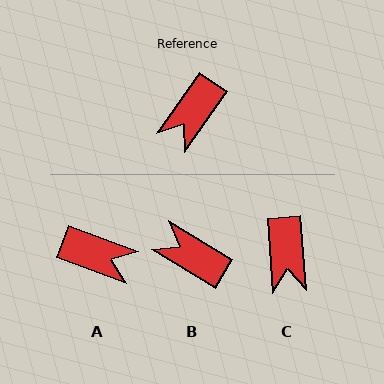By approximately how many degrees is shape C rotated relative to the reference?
Approximately 39 degrees counter-clockwise.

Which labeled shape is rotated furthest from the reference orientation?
A, about 104 degrees away.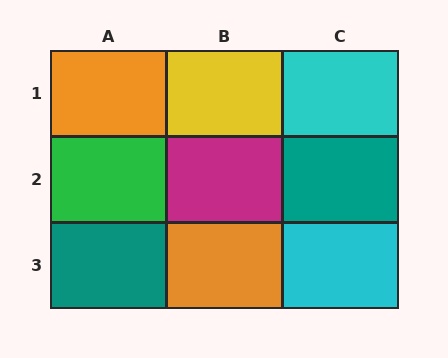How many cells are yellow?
1 cell is yellow.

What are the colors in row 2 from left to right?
Green, magenta, teal.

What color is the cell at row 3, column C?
Cyan.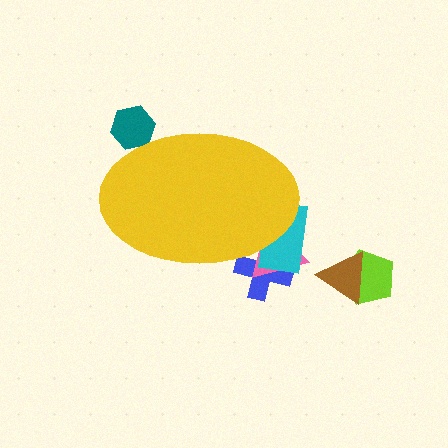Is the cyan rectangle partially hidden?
Yes, the cyan rectangle is partially hidden behind the yellow ellipse.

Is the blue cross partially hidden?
Yes, the blue cross is partially hidden behind the yellow ellipse.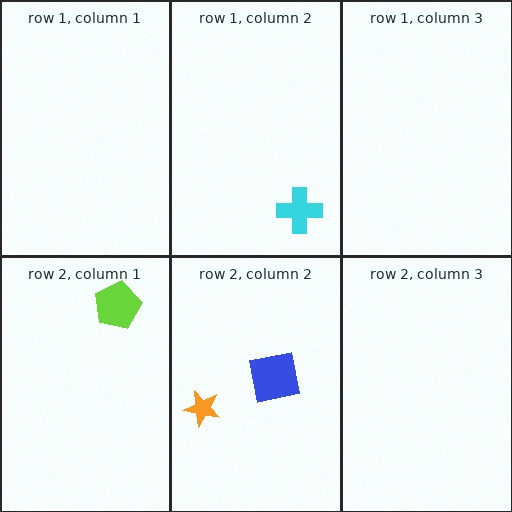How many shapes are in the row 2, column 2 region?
2.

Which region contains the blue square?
The row 2, column 2 region.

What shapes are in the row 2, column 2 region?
The blue square, the orange star.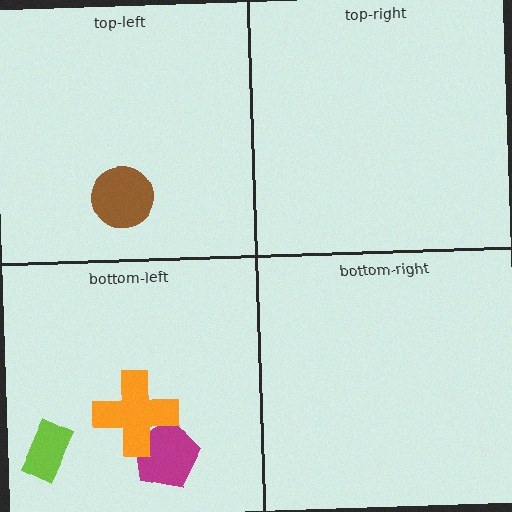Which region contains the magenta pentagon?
The bottom-left region.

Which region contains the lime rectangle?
The bottom-left region.